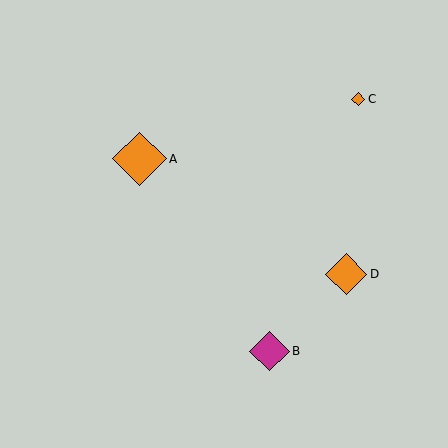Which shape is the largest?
The orange diamond (labeled A) is the largest.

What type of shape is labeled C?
Shape C is an orange diamond.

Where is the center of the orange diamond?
The center of the orange diamond is at (139, 159).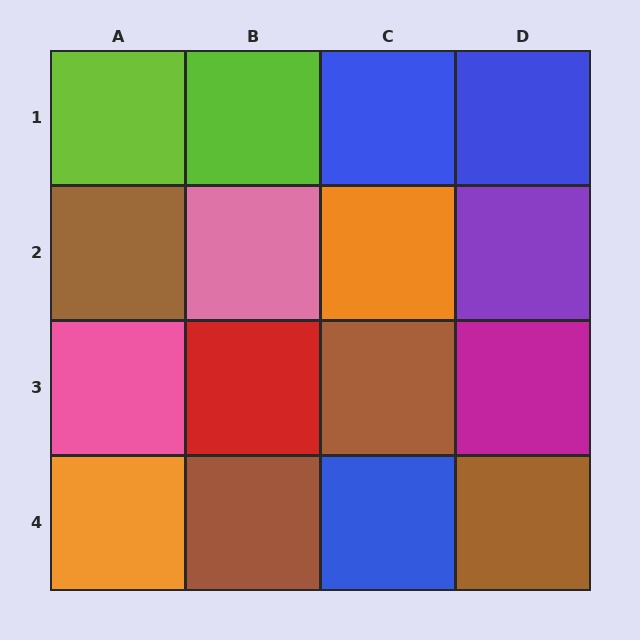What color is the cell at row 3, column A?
Pink.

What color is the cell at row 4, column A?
Orange.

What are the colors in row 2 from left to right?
Brown, pink, orange, purple.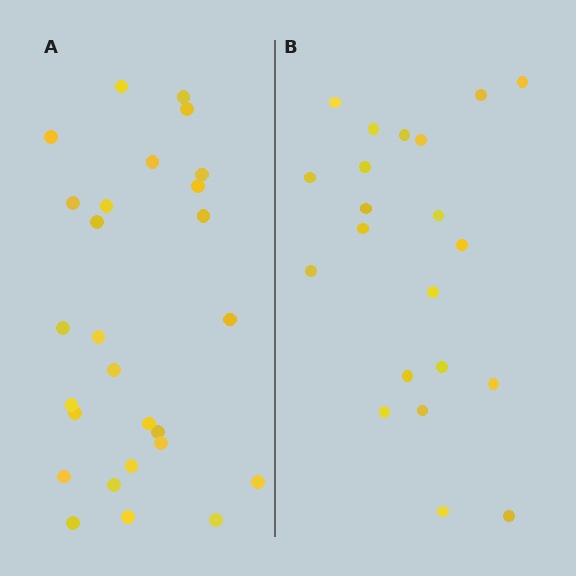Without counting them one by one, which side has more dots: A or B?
Region A (the left region) has more dots.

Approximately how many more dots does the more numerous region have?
Region A has about 6 more dots than region B.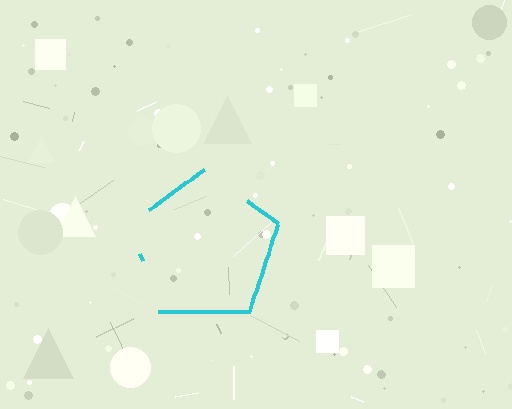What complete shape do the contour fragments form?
The contour fragments form a pentagon.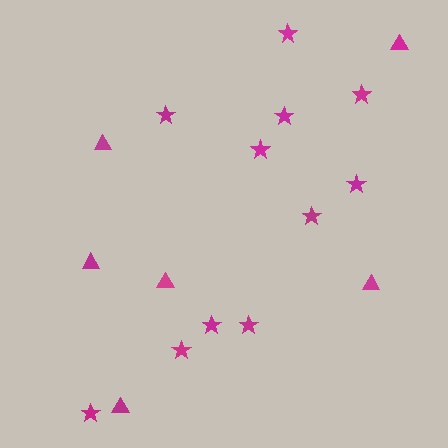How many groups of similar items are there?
There are 2 groups: one group of triangles (6) and one group of stars (11).